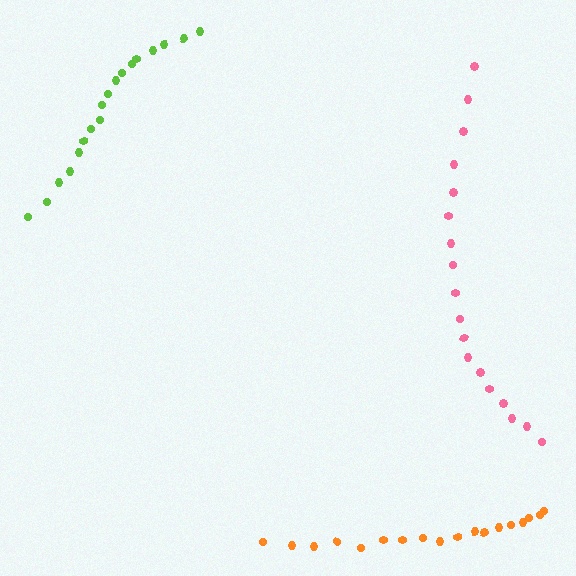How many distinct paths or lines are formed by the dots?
There are 3 distinct paths.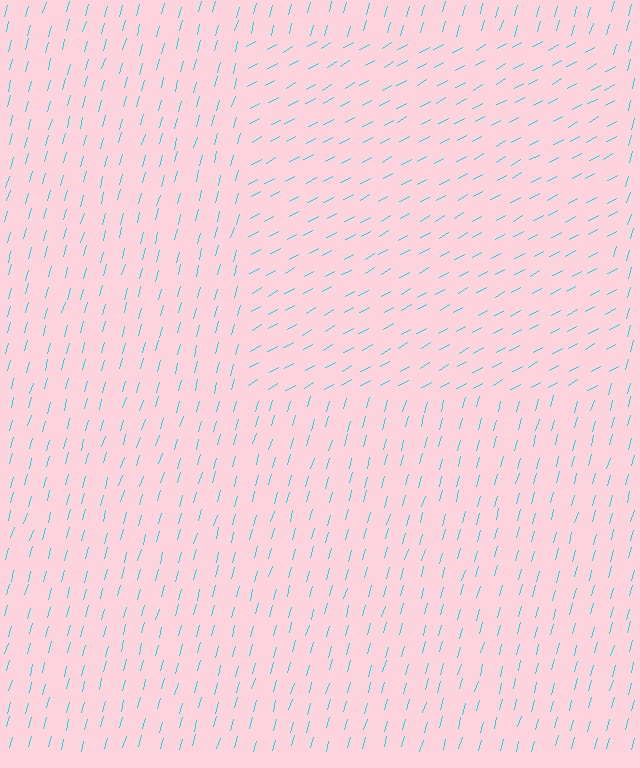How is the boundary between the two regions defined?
The boundary is defined purely by a change in line orientation (approximately 45 degrees difference). All lines are the same color and thickness.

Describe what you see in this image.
The image is filled with small cyan line segments. A rectangle region in the image has lines oriented differently from the surrounding lines, creating a visible texture boundary.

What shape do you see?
I see a rectangle.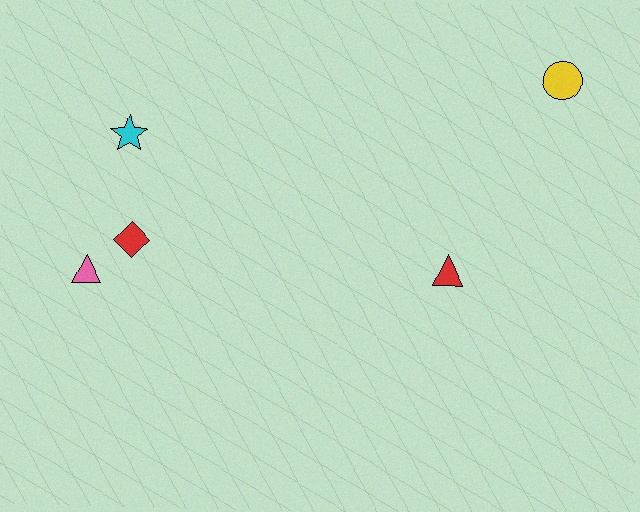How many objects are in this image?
There are 5 objects.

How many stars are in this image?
There is 1 star.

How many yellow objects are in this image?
There is 1 yellow object.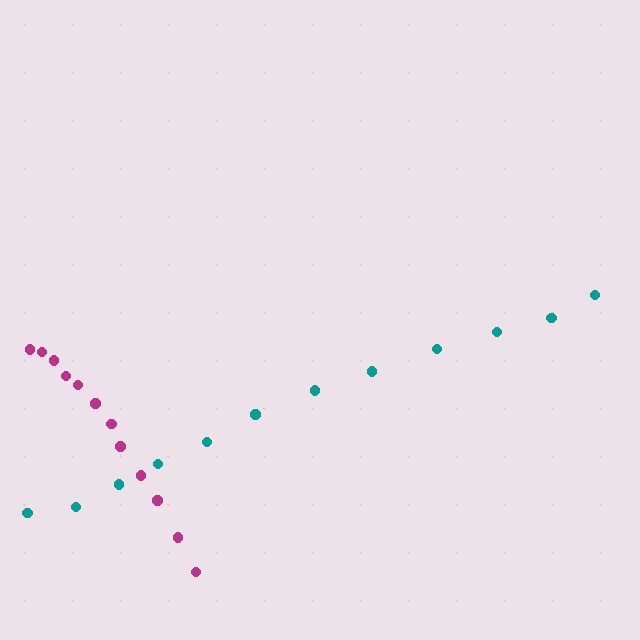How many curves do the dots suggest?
There are 2 distinct paths.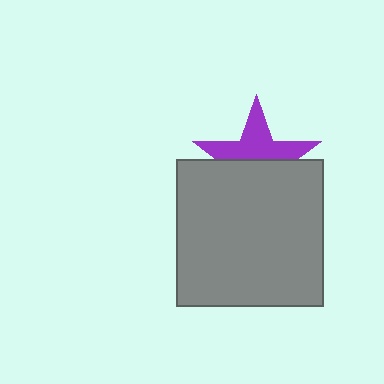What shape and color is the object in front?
The object in front is a gray square.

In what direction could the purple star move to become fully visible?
The purple star could move up. That would shift it out from behind the gray square entirely.